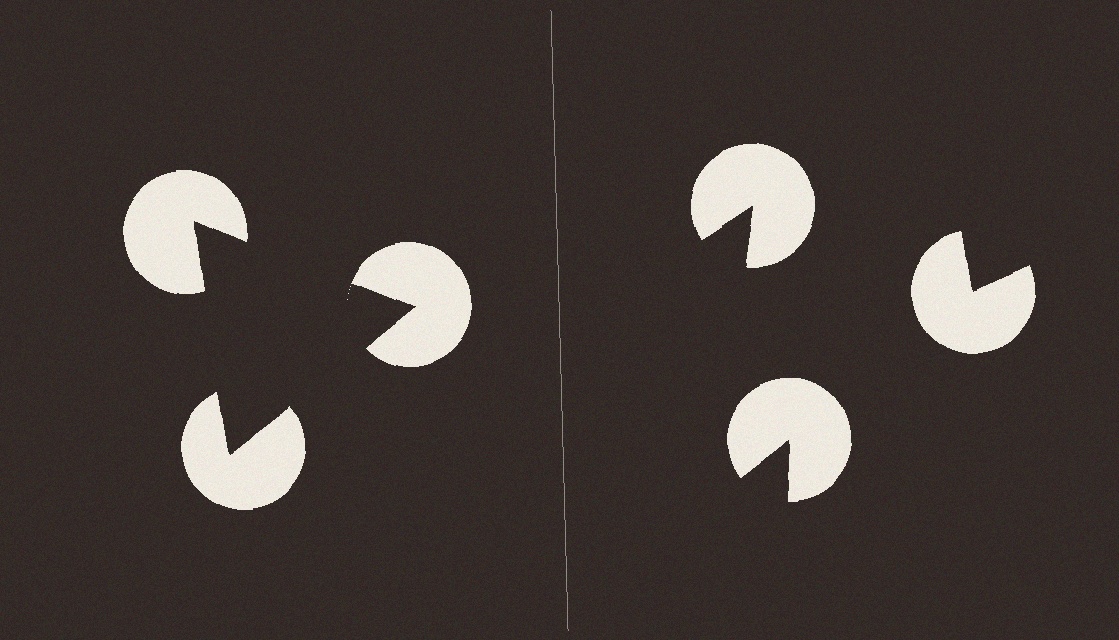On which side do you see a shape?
An illusory triangle appears on the left side. On the right side the wedge cuts are rotated, so no coherent shape forms.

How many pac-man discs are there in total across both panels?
6 — 3 on each side.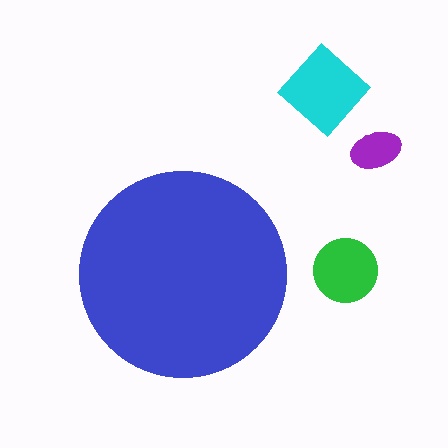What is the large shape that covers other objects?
A blue circle.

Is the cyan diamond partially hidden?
No, the cyan diamond is fully visible.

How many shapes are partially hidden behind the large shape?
0 shapes are partially hidden.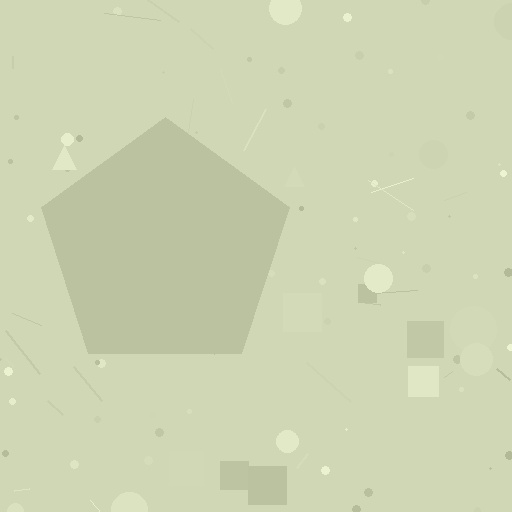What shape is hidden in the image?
A pentagon is hidden in the image.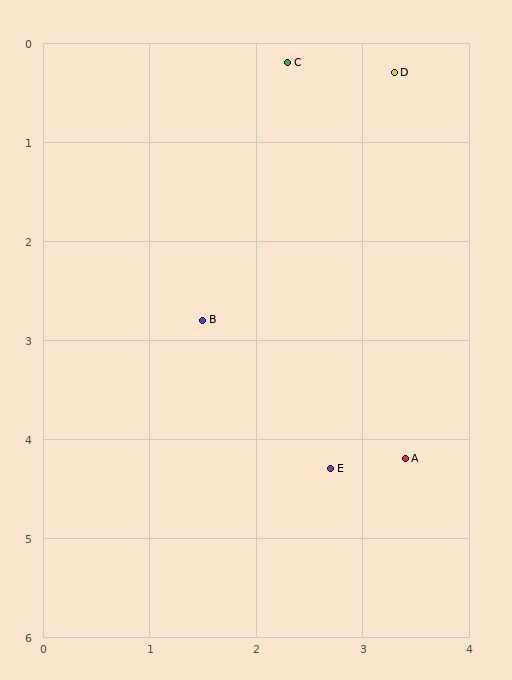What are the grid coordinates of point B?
Point B is at approximately (1.5, 2.8).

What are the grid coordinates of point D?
Point D is at approximately (3.3, 0.3).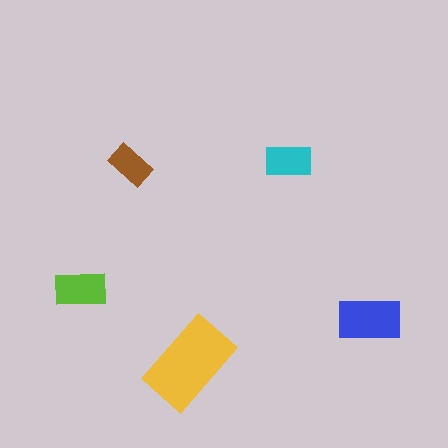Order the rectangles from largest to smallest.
the yellow one, the blue one, the lime one, the cyan one, the brown one.